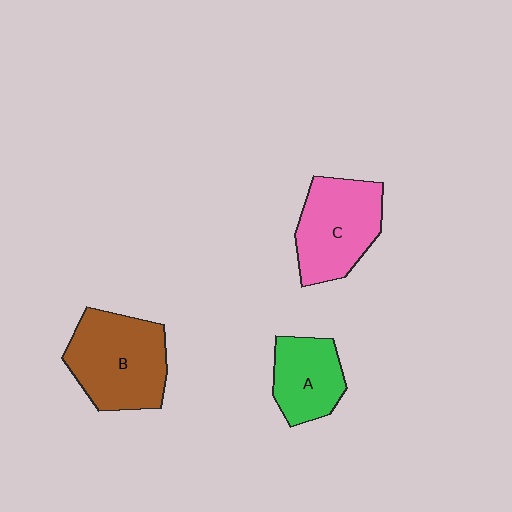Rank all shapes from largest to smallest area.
From largest to smallest: B (brown), C (pink), A (green).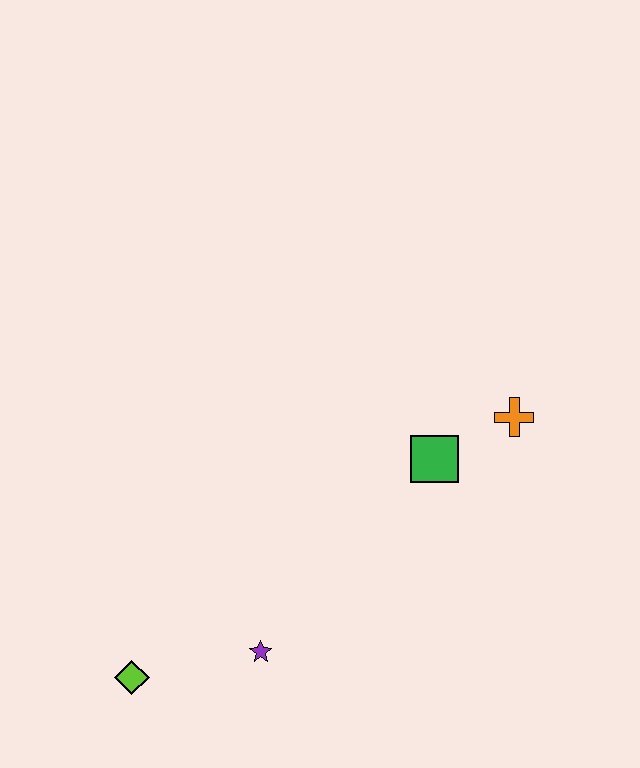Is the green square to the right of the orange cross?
No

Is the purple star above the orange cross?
No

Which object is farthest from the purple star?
The orange cross is farthest from the purple star.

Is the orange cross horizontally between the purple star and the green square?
No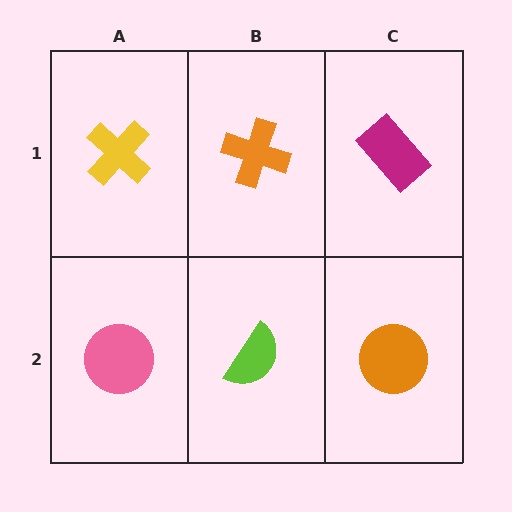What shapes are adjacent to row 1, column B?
A lime semicircle (row 2, column B), a yellow cross (row 1, column A), a magenta rectangle (row 1, column C).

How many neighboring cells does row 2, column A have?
2.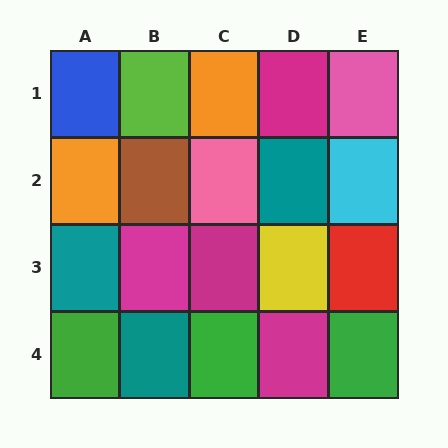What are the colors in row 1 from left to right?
Blue, lime, orange, magenta, pink.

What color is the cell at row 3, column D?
Yellow.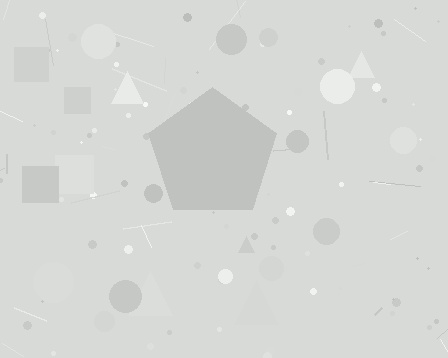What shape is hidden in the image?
A pentagon is hidden in the image.